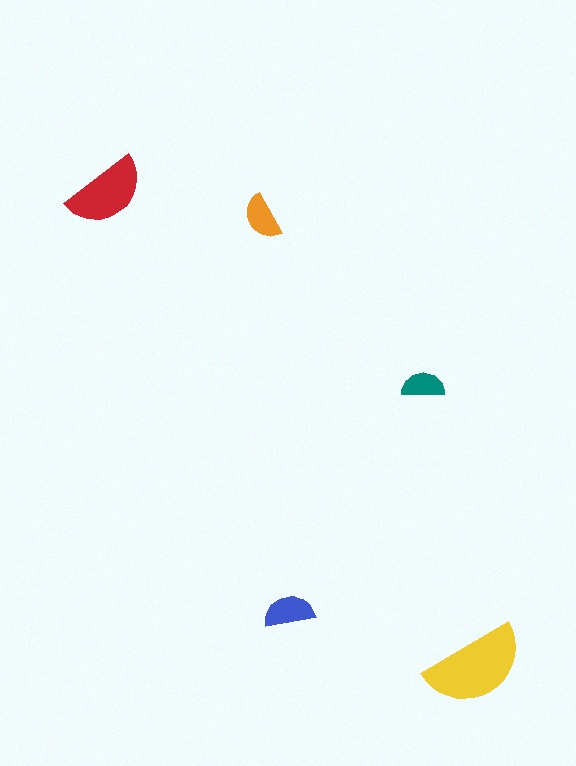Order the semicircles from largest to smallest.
the yellow one, the red one, the blue one, the orange one, the teal one.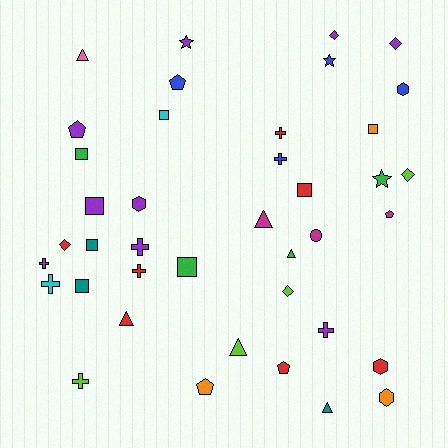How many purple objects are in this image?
There are 9 purple objects.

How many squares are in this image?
There are 8 squares.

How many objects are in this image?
There are 40 objects.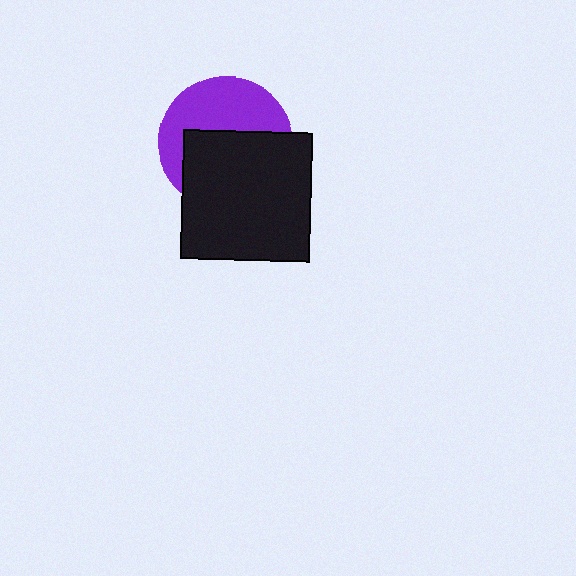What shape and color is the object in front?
The object in front is a black square.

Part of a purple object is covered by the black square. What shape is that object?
It is a circle.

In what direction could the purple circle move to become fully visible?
The purple circle could move up. That would shift it out from behind the black square entirely.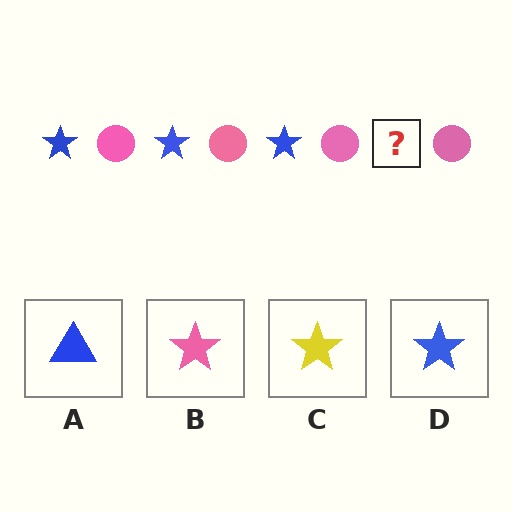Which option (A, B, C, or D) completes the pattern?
D.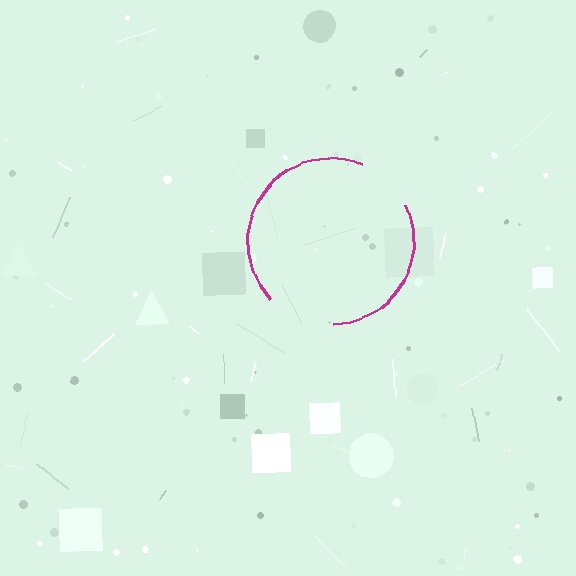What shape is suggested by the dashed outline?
The dashed outline suggests a circle.